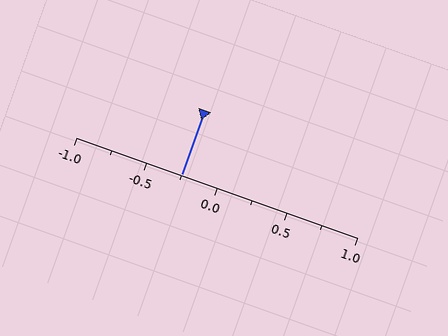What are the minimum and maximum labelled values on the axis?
The axis runs from -1.0 to 1.0.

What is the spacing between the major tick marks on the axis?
The major ticks are spaced 0.5 apart.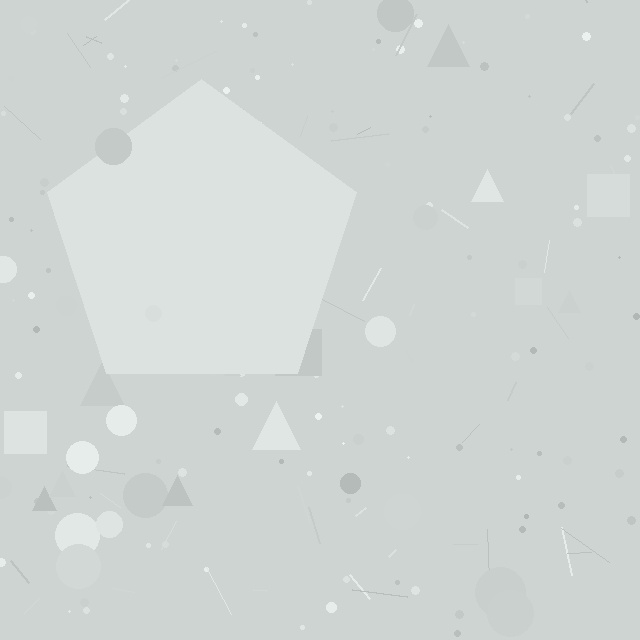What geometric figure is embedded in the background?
A pentagon is embedded in the background.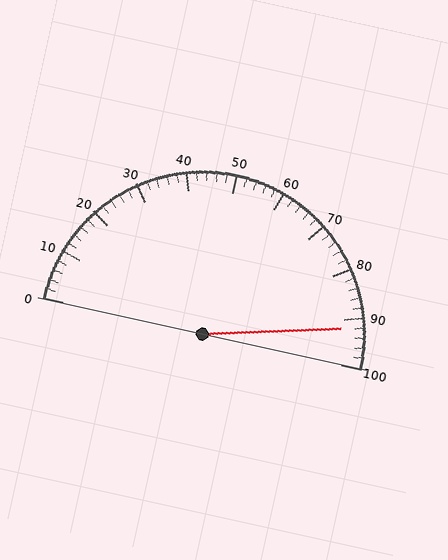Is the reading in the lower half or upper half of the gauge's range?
The reading is in the upper half of the range (0 to 100).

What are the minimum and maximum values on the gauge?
The gauge ranges from 0 to 100.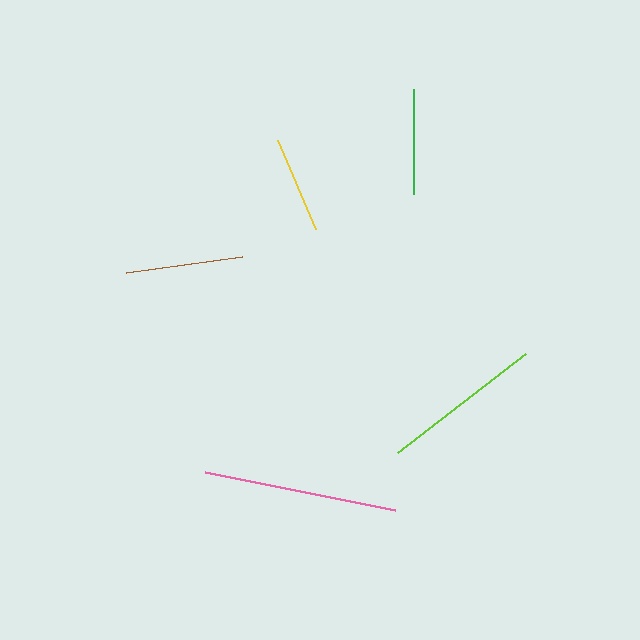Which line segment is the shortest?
The yellow line is the shortest at approximately 97 pixels.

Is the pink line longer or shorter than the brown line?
The pink line is longer than the brown line.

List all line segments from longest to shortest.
From longest to shortest: pink, lime, brown, green, yellow.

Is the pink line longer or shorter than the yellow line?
The pink line is longer than the yellow line.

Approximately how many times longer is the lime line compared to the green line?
The lime line is approximately 1.5 times the length of the green line.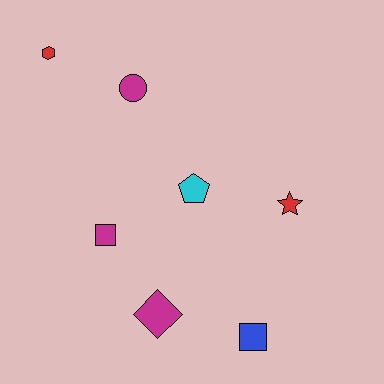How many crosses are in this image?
There are no crosses.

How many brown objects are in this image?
There are no brown objects.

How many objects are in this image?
There are 7 objects.